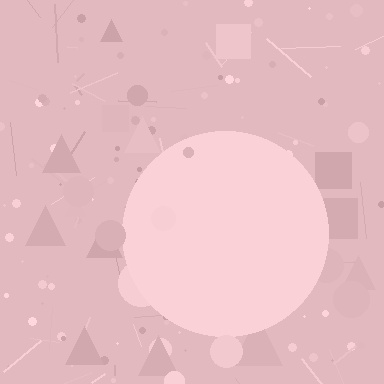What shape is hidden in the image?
A circle is hidden in the image.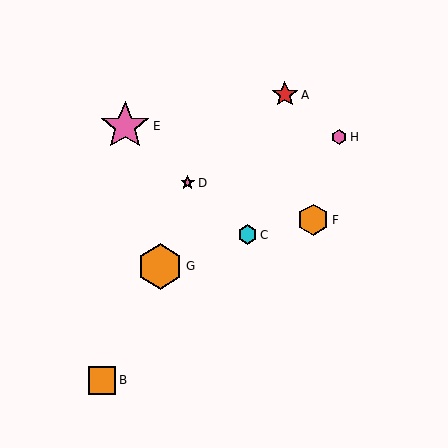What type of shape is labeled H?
Shape H is a pink hexagon.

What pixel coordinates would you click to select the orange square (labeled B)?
Click at (102, 380) to select the orange square B.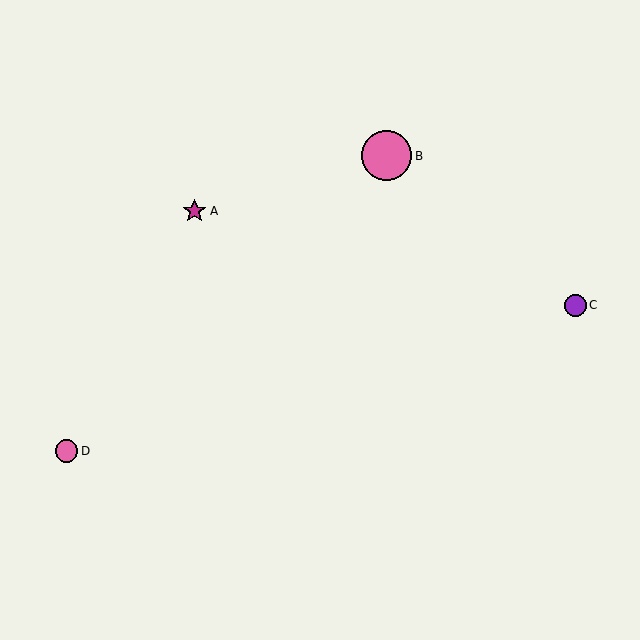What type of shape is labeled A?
Shape A is a magenta star.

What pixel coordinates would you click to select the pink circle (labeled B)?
Click at (387, 156) to select the pink circle B.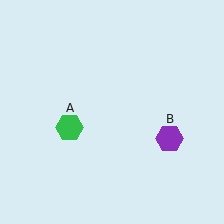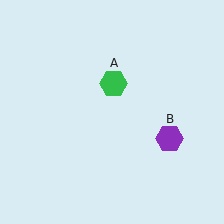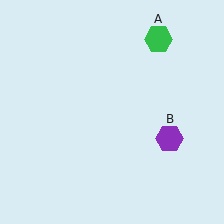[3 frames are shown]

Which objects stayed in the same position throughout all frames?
Purple hexagon (object B) remained stationary.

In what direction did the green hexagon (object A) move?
The green hexagon (object A) moved up and to the right.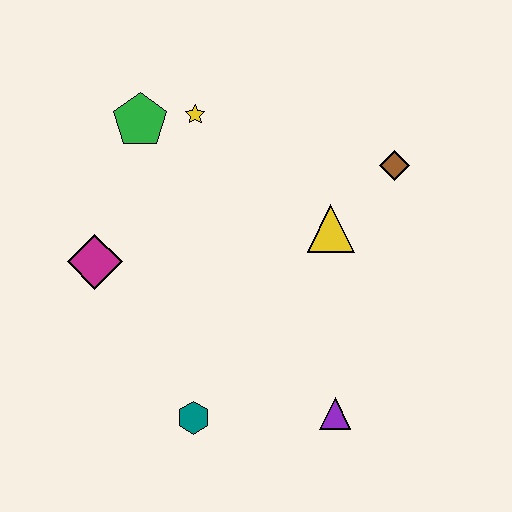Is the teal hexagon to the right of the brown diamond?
No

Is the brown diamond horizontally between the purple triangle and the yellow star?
No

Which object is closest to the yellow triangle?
The brown diamond is closest to the yellow triangle.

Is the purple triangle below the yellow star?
Yes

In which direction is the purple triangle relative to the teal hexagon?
The purple triangle is to the right of the teal hexagon.